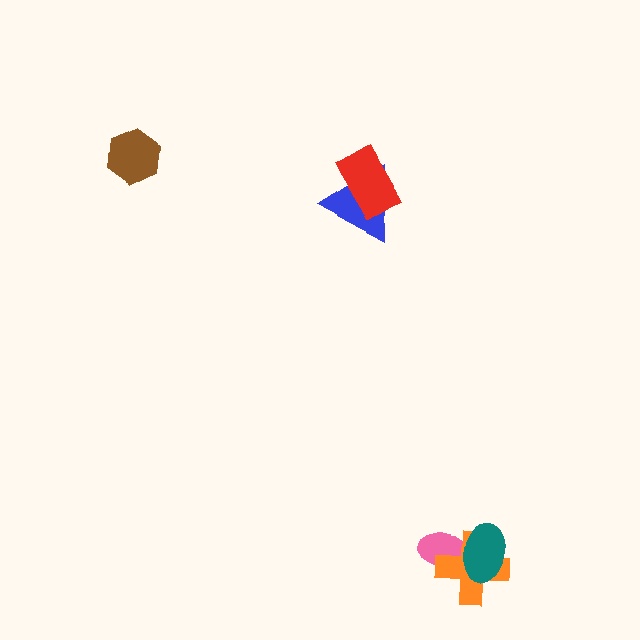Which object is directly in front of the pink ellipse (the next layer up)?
The orange cross is directly in front of the pink ellipse.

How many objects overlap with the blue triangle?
1 object overlaps with the blue triangle.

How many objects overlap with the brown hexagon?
0 objects overlap with the brown hexagon.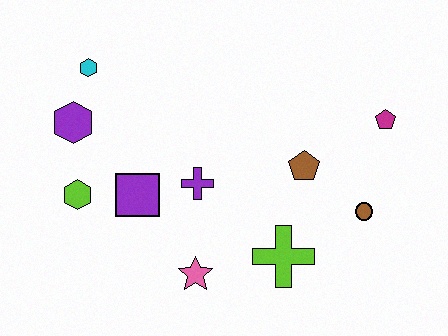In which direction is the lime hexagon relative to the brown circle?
The lime hexagon is to the left of the brown circle.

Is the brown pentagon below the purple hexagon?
Yes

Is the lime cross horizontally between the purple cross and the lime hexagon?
No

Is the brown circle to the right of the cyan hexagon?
Yes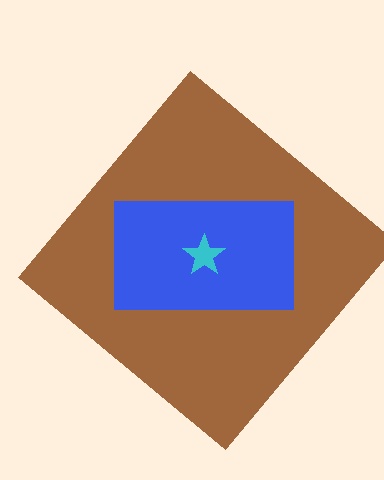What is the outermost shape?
The brown diamond.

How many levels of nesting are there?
3.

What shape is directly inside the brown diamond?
The blue rectangle.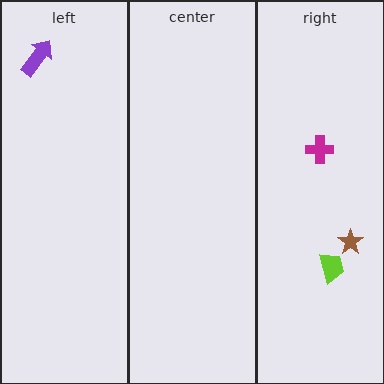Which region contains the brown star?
The right region.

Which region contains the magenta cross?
The right region.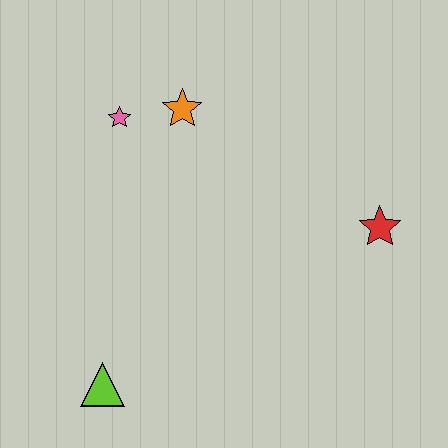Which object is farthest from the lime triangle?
The red star is farthest from the lime triangle.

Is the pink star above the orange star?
No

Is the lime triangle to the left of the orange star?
Yes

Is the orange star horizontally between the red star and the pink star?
Yes